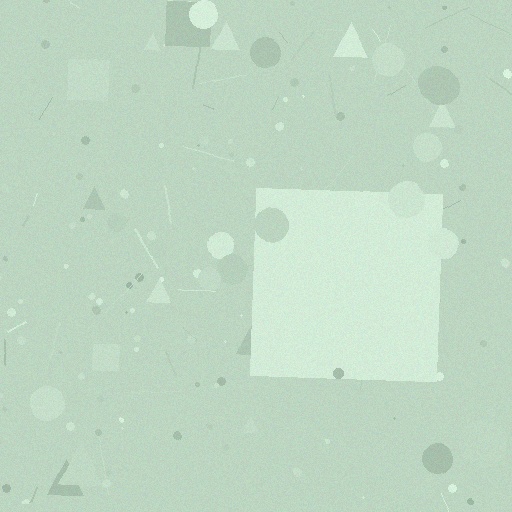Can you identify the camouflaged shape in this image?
The camouflaged shape is a square.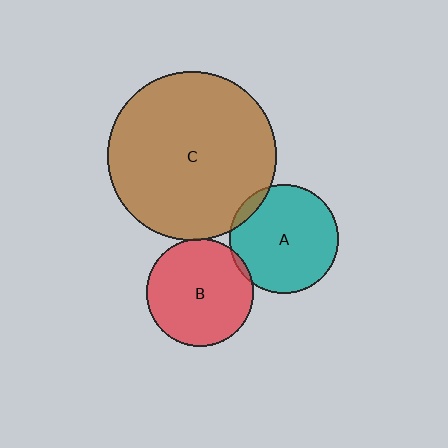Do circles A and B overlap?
Yes.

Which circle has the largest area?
Circle C (brown).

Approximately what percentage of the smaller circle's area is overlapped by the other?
Approximately 5%.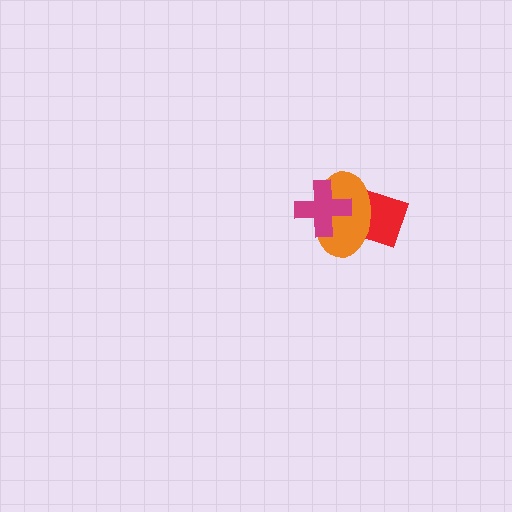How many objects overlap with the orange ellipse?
2 objects overlap with the orange ellipse.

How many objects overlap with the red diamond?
1 object overlaps with the red diamond.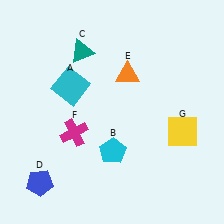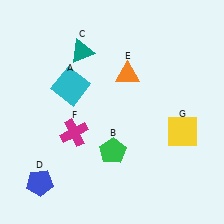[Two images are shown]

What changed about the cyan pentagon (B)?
In Image 1, B is cyan. In Image 2, it changed to green.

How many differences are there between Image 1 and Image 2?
There is 1 difference between the two images.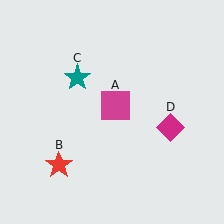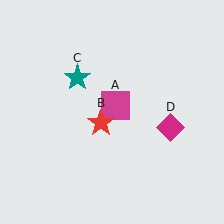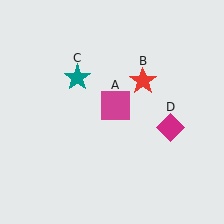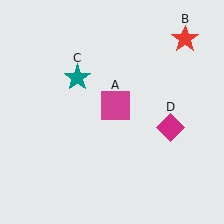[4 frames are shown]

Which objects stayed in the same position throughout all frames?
Magenta square (object A) and teal star (object C) and magenta diamond (object D) remained stationary.